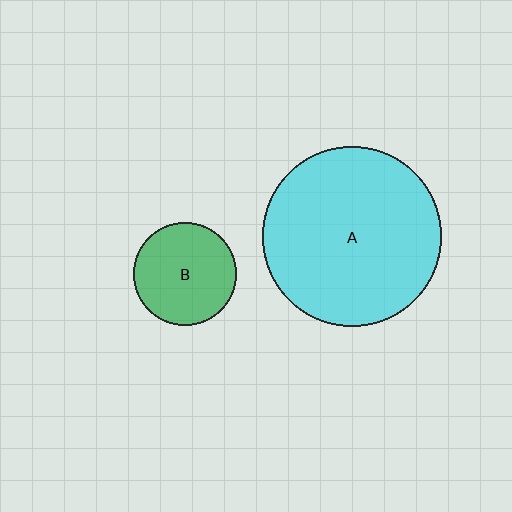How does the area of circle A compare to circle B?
Approximately 3.0 times.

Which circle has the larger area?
Circle A (cyan).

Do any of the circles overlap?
No, none of the circles overlap.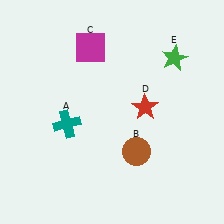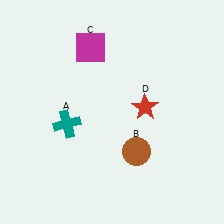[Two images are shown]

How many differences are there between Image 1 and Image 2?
There is 1 difference between the two images.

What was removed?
The green star (E) was removed in Image 2.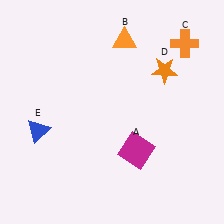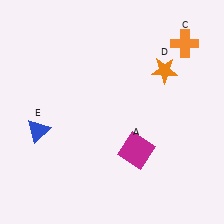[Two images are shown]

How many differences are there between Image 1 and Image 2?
There is 1 difference between the two images.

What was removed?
The orange triangle (B) was removed in Image 2.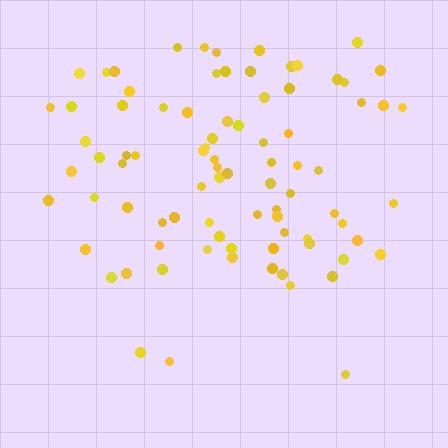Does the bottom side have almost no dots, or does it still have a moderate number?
Still a moderate number, just noticeably fewer than the top.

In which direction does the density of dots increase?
From bottom to top, with the top side densest.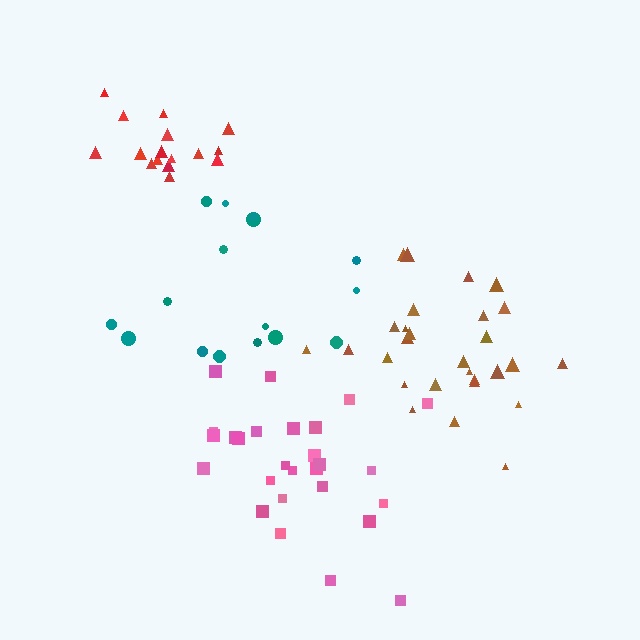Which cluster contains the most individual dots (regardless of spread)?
Brown (28).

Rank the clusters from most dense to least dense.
red, pink, brown, teal.